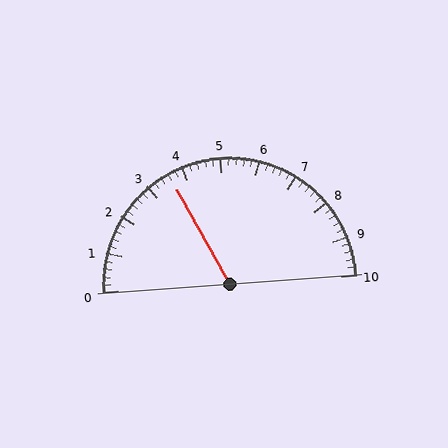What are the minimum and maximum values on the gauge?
The gauge ranges from 0 to 10.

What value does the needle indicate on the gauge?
The needle indicates approximately 3.6.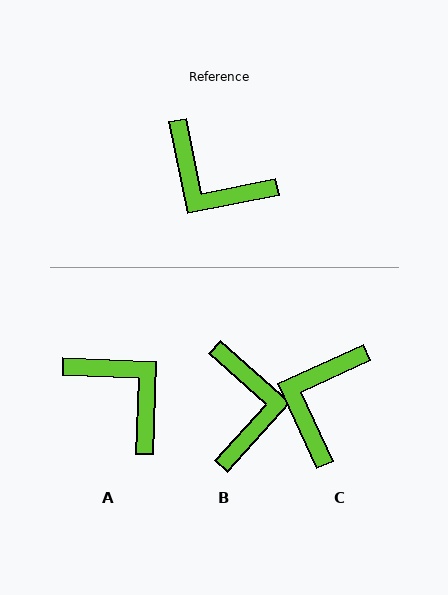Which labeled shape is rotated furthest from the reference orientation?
A, about 167 degrees away.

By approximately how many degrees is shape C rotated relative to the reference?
Approximately 76 degrees clockwise.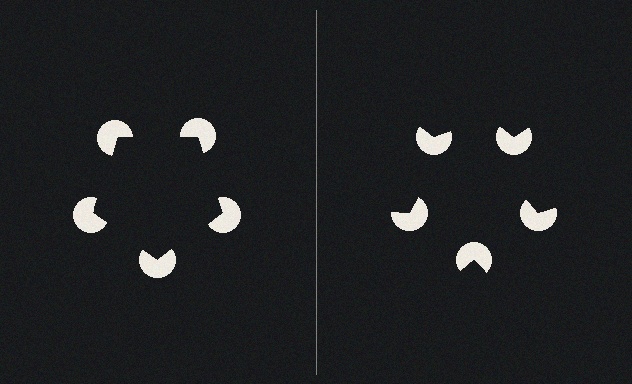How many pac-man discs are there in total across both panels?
10 — 5 on each side.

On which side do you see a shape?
An illusory pentagon appears on the left side. On the right side the wedge cuts are rotated, so no coherent shape forms.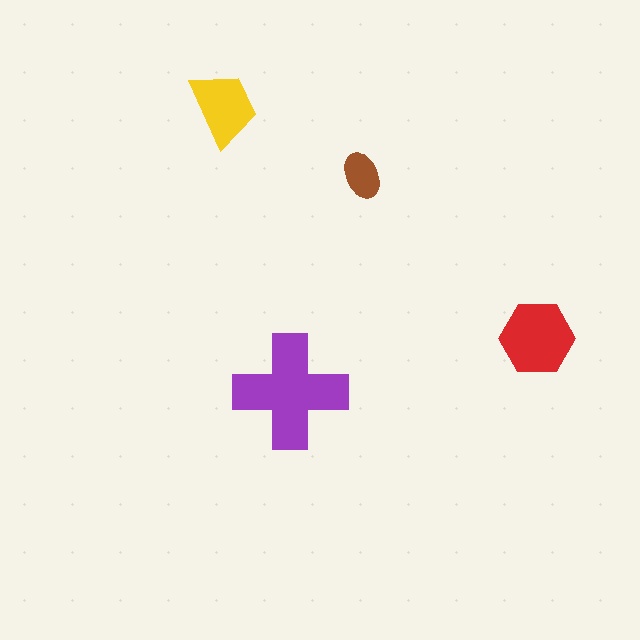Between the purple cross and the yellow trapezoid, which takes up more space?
The purple cross.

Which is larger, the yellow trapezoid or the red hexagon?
The red hexagon.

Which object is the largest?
The purple cross.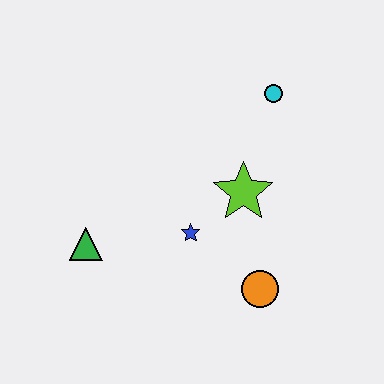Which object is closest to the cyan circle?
The lime star is closest to the cyan circle.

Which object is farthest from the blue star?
The cyan circle is farthest from the blue star.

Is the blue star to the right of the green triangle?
Yes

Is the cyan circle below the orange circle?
No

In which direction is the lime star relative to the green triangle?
The lime star is to the right of the green triangle.